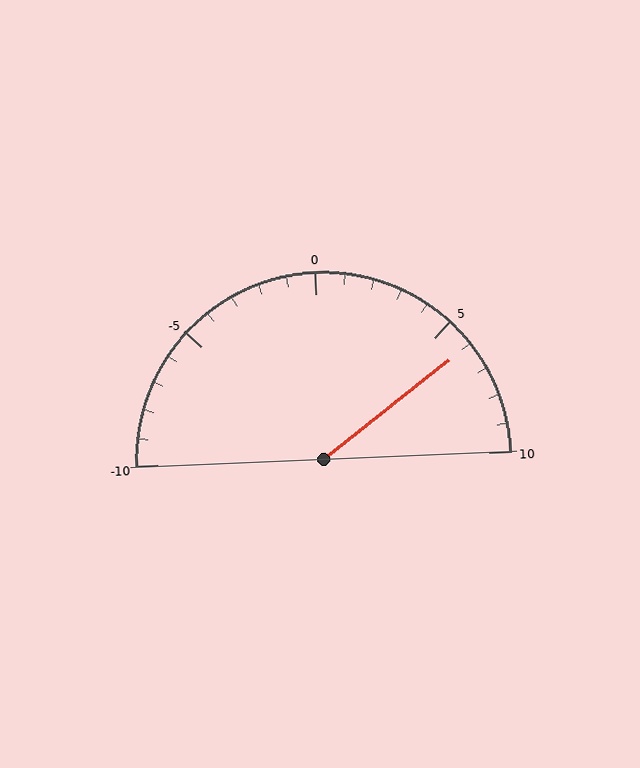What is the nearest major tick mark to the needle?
The nearest major tick mark is 5.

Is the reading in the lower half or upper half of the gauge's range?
The reading is in the upper half of the range (-10 to 10).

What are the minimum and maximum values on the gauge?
The gauge ranges from -10 to 10.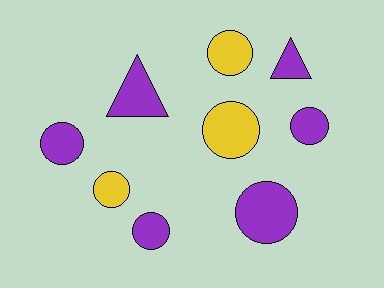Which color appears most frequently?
Purple, with 6 objects.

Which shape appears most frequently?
Circle, with 7 objects.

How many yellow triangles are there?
There are no yellow triangles.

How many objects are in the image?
There are 9 objects.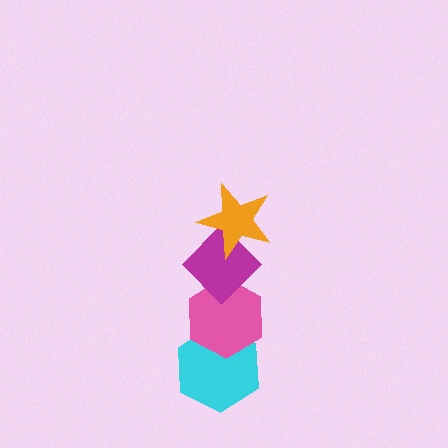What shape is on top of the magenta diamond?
The orange star is on top of the magenta diamond.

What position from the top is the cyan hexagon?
The cyan hexagon is 4th from the top.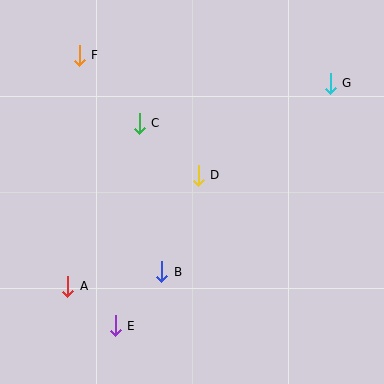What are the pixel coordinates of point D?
Point D is at (198, 175).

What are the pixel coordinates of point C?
Point C is at (139, 123).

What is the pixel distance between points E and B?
The distance between E and B is 71 pixels.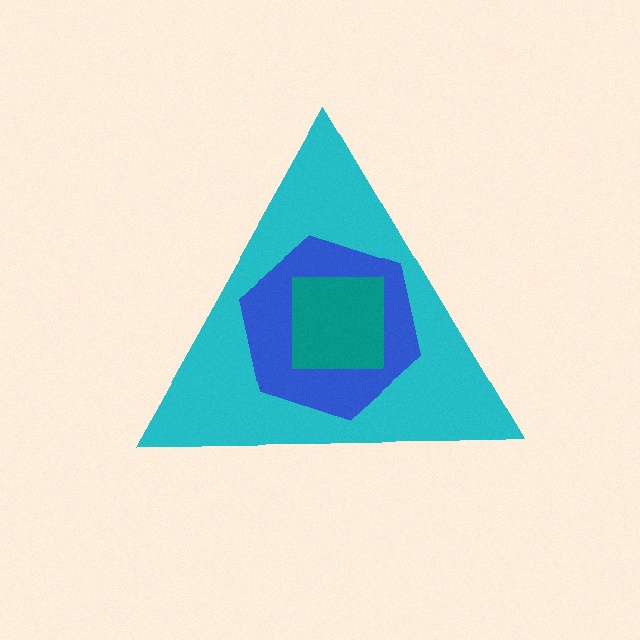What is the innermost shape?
The teal square.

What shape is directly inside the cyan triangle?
The blue hexagon.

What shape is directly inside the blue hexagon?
The teal square.